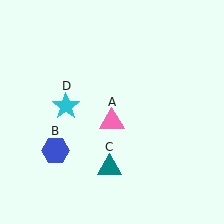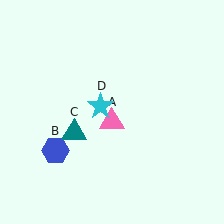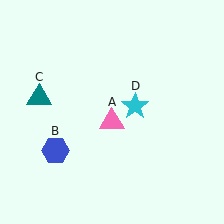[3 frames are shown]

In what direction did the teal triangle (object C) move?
The teal triangle (object C) moved up and to the left.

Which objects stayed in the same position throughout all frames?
Pink triangle (object A) and blue hexagon (object B) remained stationary.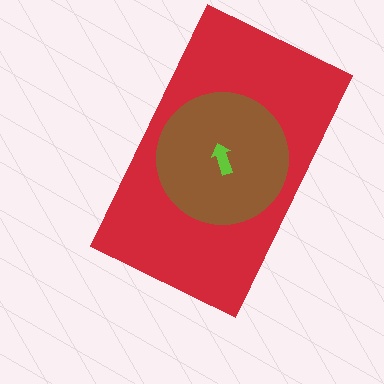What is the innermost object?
The lime arrow.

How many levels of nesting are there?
3.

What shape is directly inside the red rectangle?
The brown circle.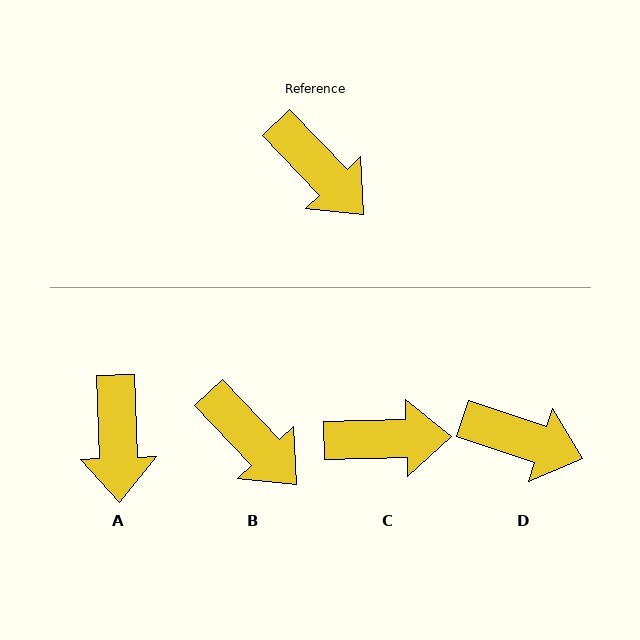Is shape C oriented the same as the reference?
No, it is off by about 48 degrees.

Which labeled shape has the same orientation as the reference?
B.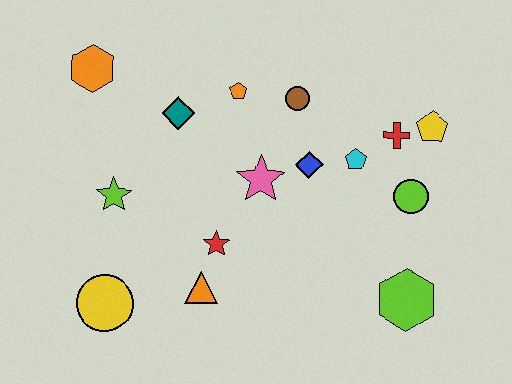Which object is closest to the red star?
The orange triangle is closest to the red star.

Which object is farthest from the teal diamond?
The lime hexagon is farthest from the teal diamond.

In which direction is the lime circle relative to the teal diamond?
The lime circle is to the right of the teal diamond.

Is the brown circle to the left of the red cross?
Yes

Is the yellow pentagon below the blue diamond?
No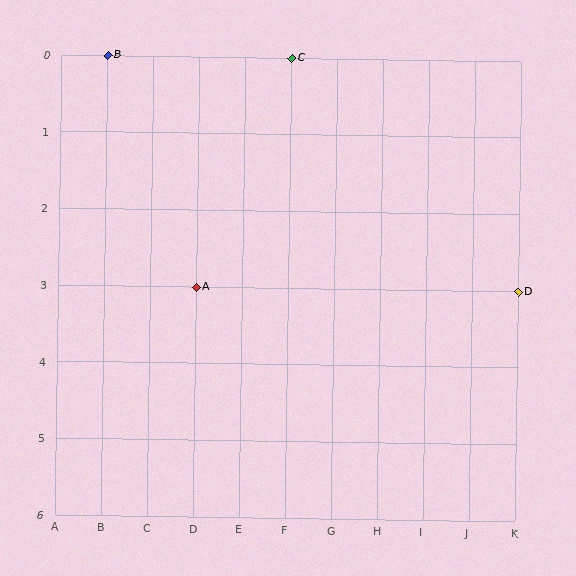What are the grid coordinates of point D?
Point D is at grid coordinates (K, 3).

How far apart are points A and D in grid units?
Points A and D are 7 columns apart.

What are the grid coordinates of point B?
Point B is at grid coordinates (B, 0).